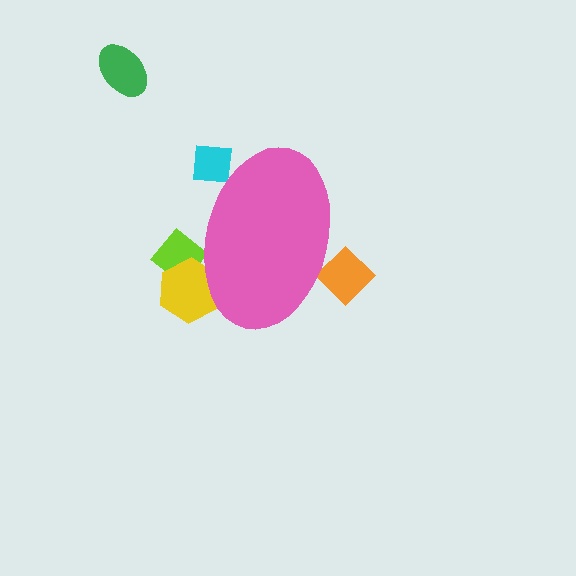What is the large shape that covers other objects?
A pink ellipse.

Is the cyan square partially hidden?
Yes, the cyan square is partially hidden behind the pink ellipse.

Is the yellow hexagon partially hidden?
Yes, the yellow hexagon is partially hidden behind the pink ellipse.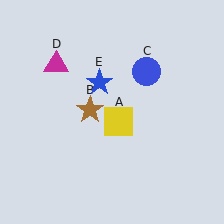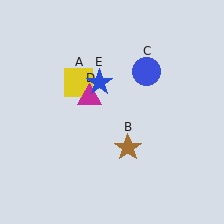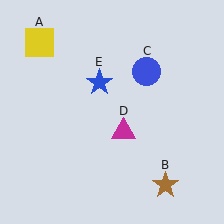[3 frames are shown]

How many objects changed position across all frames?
3 objects changed position: yellow square (object A), brown star (object B), magenta triangle (object D).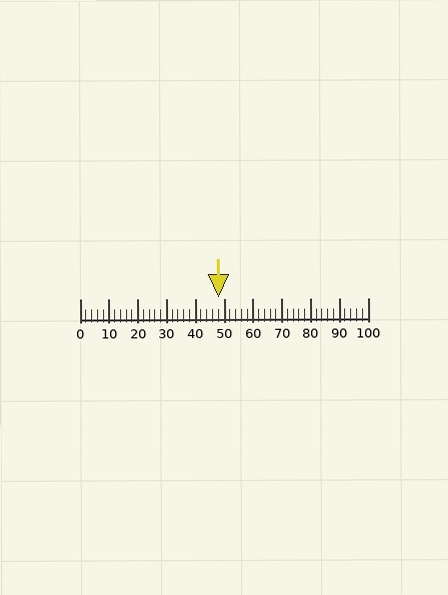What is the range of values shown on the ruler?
The ruler shows values from 0 to 100.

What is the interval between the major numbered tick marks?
The major tick marks are spaced 10 units apart.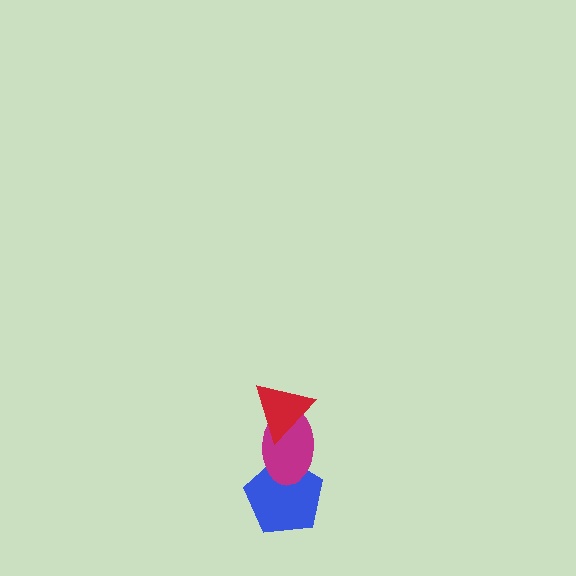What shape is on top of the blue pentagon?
The magenta ellipse is on top of the blue pentagon.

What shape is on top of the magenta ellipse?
The red triangle is on top of the magenta ellipse.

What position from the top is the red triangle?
The red triangle is 1st from the top.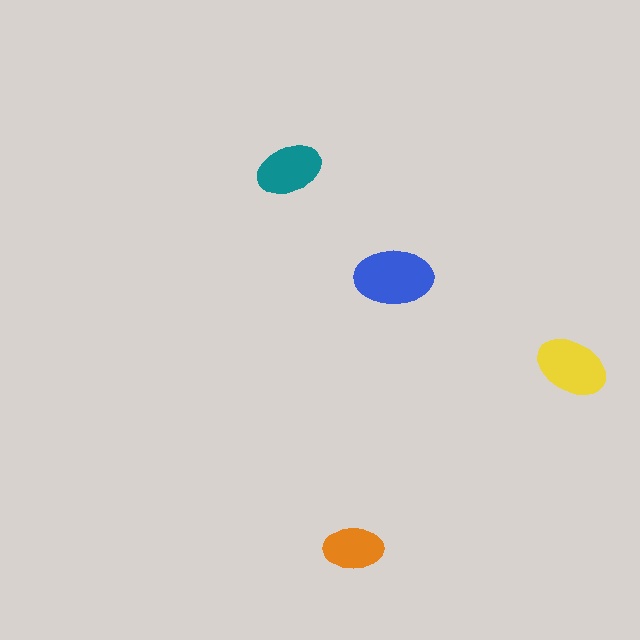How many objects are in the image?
There are 4 objects in the image.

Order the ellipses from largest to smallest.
the blue one, the yellow one, the teal one, the orange one.